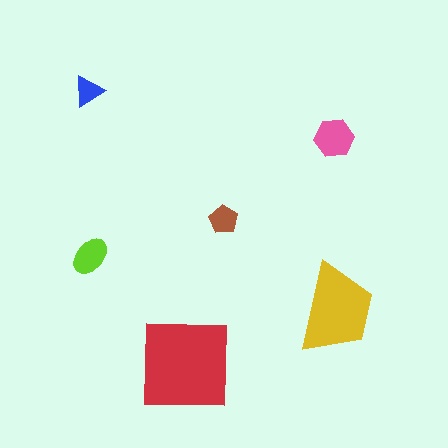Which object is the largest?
The red square.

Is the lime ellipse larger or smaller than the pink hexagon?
Smaller.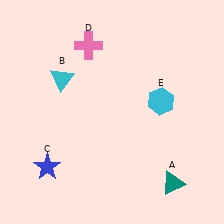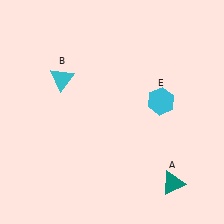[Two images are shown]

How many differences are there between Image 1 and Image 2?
There are 2 differences between the two images.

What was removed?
The pink cross (D), the blue star (C) were removed in Image 2.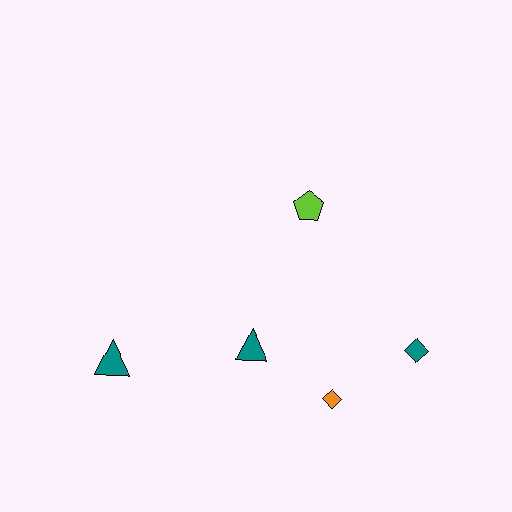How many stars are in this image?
There are no stars.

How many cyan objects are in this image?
There are no cyan objects.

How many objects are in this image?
There are 5 objects.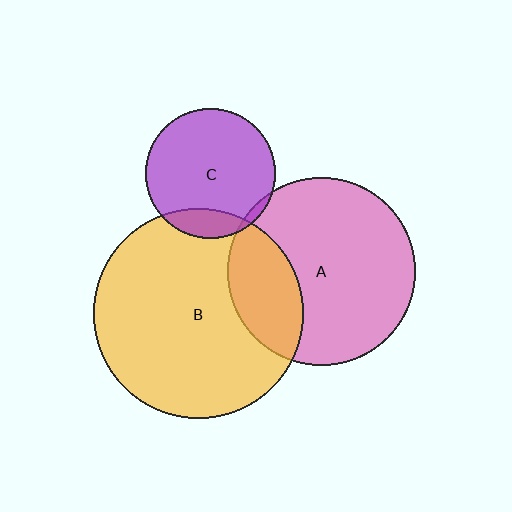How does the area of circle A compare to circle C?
Approximately 2.1 times.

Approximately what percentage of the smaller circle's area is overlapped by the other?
Approximately 15%.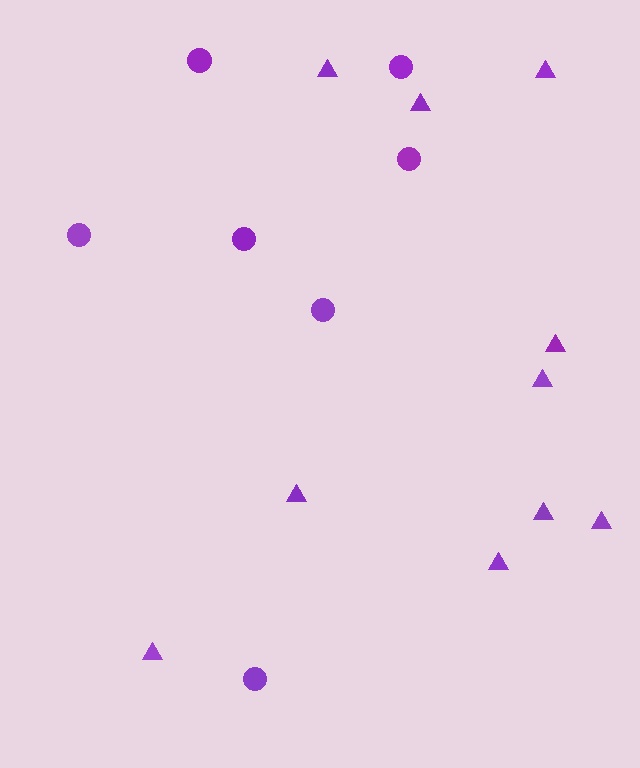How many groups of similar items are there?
There are 2 groups: one group of triangles (10) and one group of circles (7).